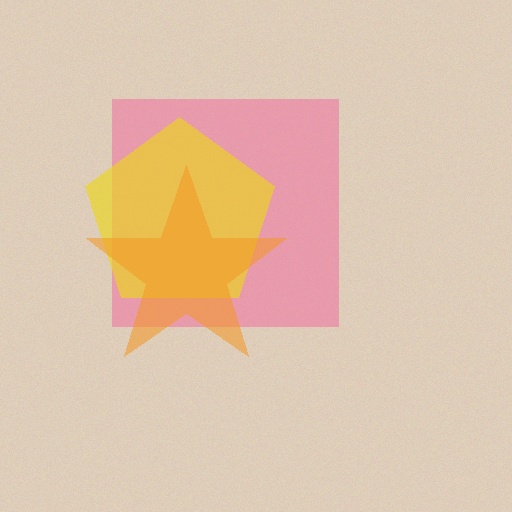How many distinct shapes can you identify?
There are 3 distinct shapes: a pink square, a yellow pentagon, an orange star.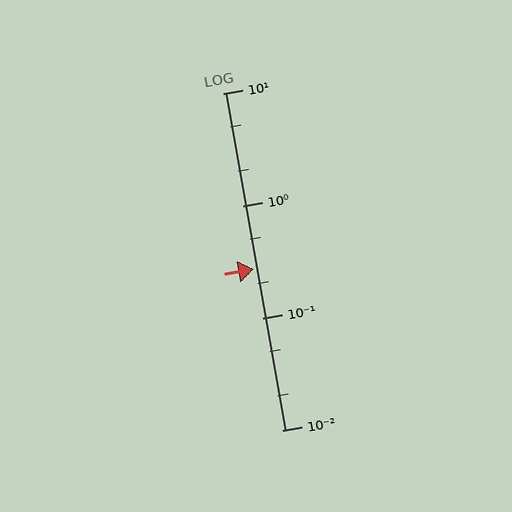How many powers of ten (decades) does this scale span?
The scale spans 3 decades, from 0.01 to 10.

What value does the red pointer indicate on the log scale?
The pointer indicates approximately 0.27.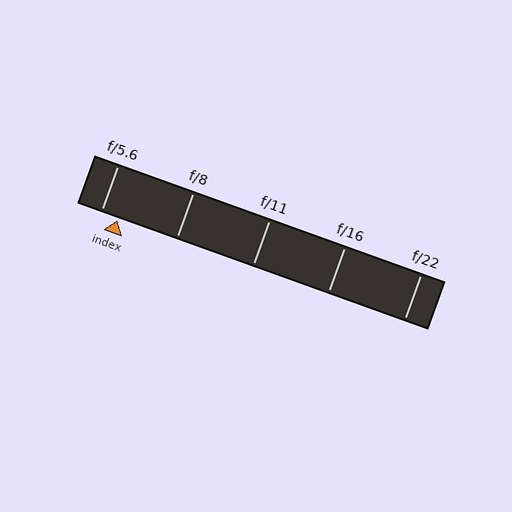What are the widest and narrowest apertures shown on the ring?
The widest aperture shown is f/5.6 and the narrowest is f/22.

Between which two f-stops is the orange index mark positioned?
The index mark is between f/5.6 and f/8.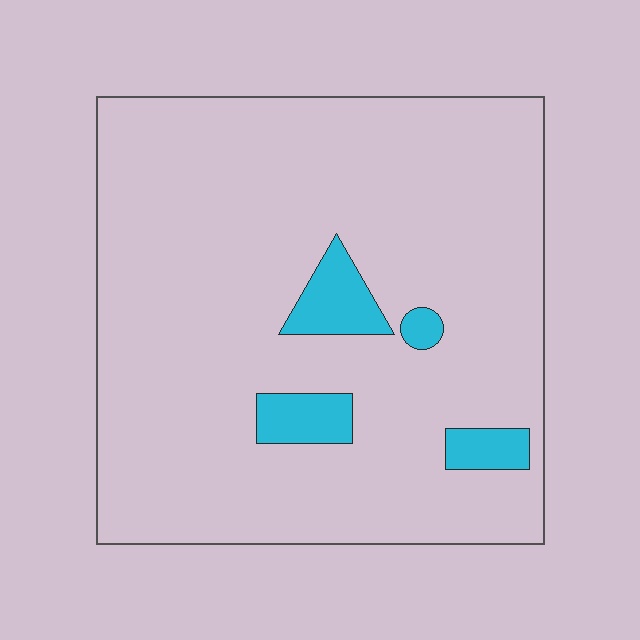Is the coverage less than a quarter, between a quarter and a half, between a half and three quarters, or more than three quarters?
Less than a quarter.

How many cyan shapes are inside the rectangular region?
4.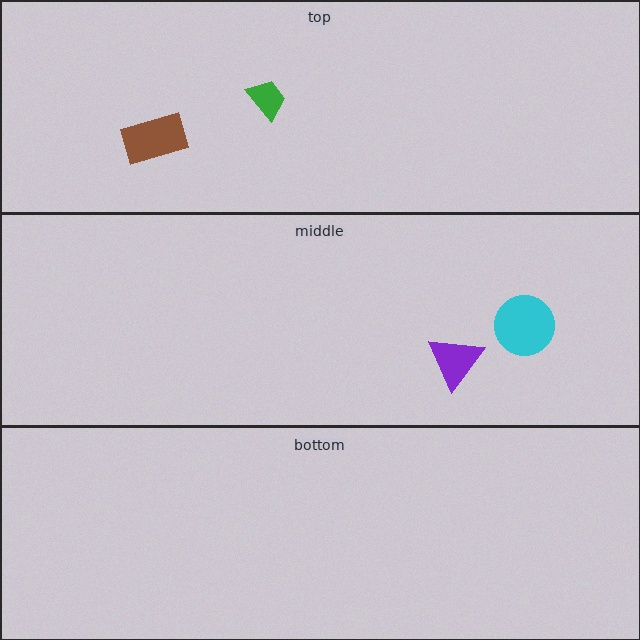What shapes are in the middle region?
The cyan circle, the purple triangle.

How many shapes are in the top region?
2.